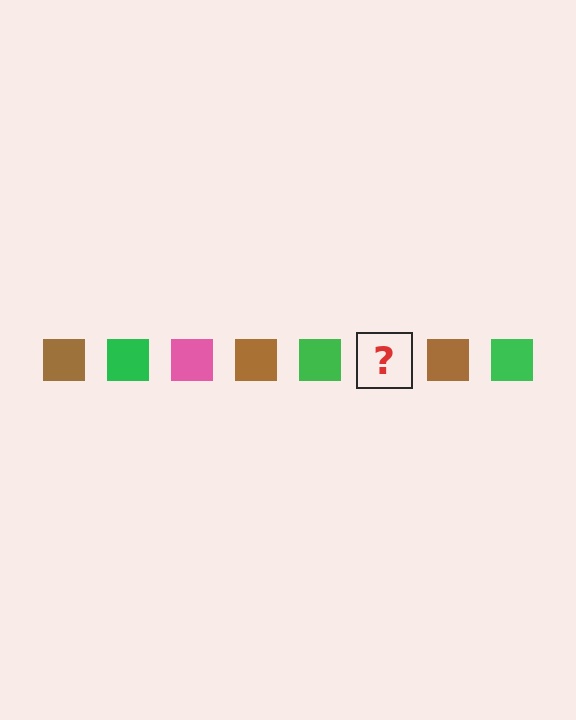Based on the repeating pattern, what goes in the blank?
The blank should be a pink square.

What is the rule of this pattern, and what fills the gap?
The rule is that the pattern cycles through brown, green, pink squares. The gap should be filled with a pink square.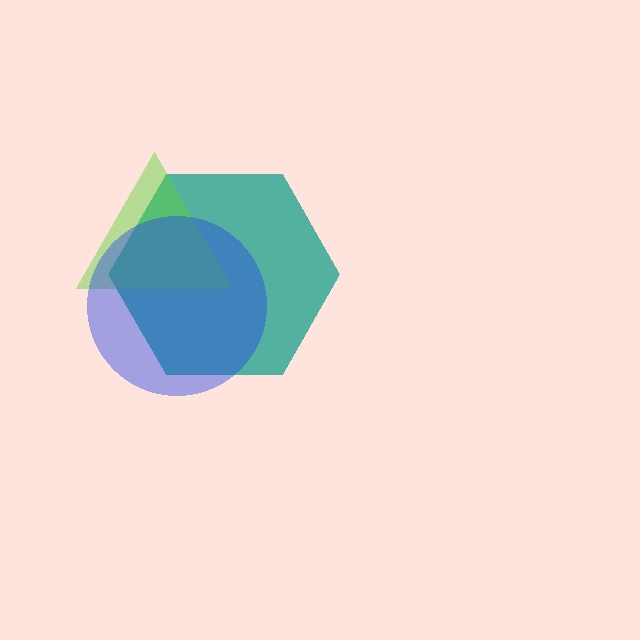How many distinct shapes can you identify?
There are 3 distinct shapes: a teal hexagon, a lime triangle, a blue circle.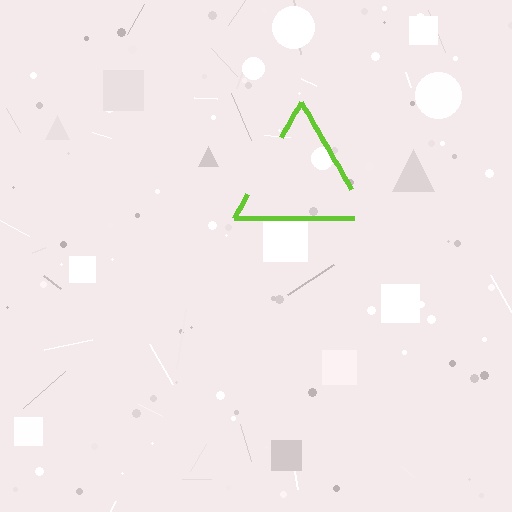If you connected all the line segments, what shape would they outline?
They would outline a triangle.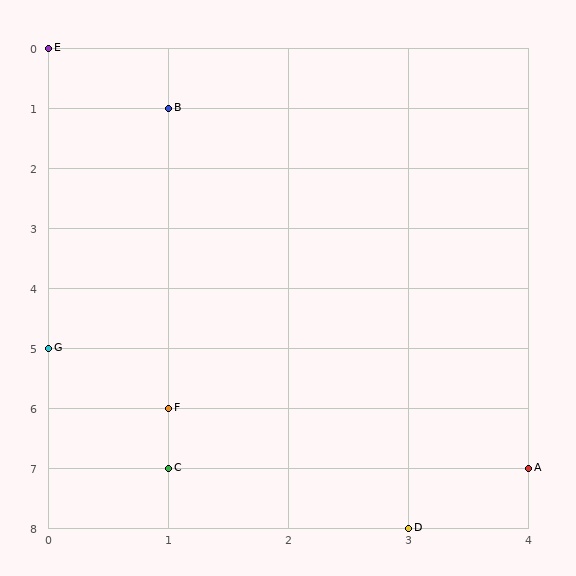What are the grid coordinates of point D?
Point D is at grid coordinates (3, 8).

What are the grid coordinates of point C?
Point C is at grid coordinates (1, 7).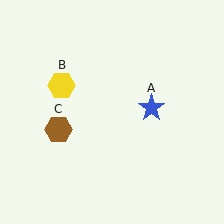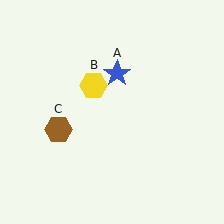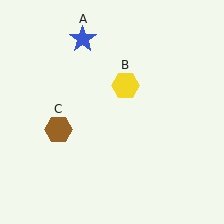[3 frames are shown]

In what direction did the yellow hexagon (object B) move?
The yellow hexagon (object B) moved right.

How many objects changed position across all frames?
2 objects changed position: blue star (object A), yellow hexagon (object B).